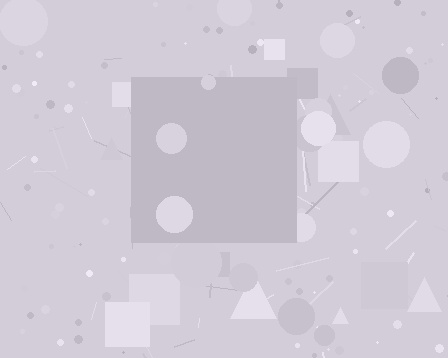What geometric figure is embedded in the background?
A square is embedded in the background.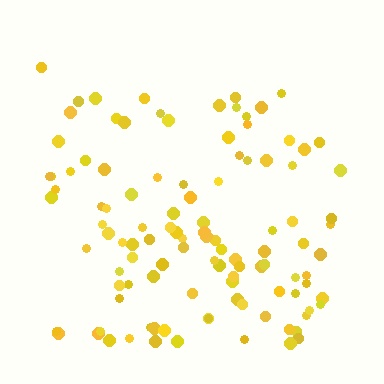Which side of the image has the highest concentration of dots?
The bottom.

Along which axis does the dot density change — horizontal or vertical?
Vertical.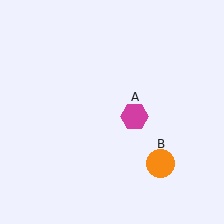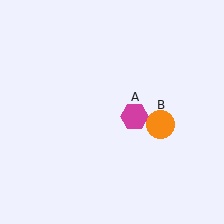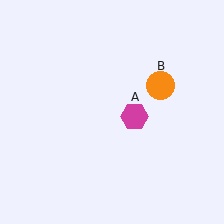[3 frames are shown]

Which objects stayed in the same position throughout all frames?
Magenta hexagon (object A) remained stationary.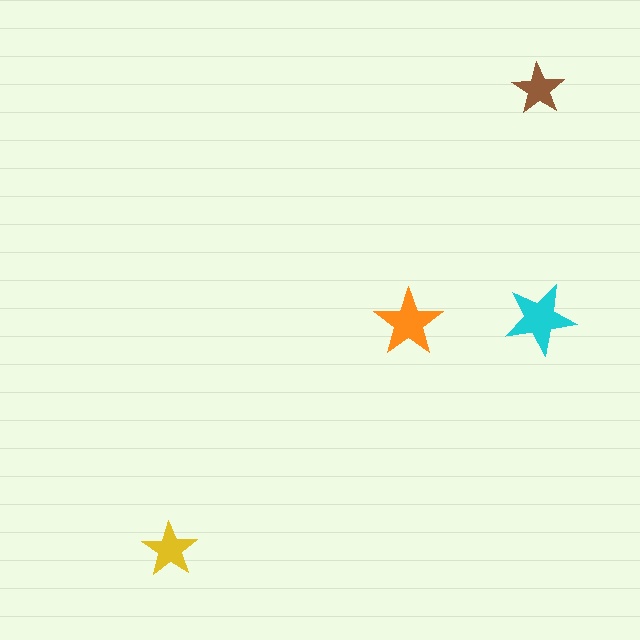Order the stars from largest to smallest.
the cyan one, the orange one, the yellow one, the brown one.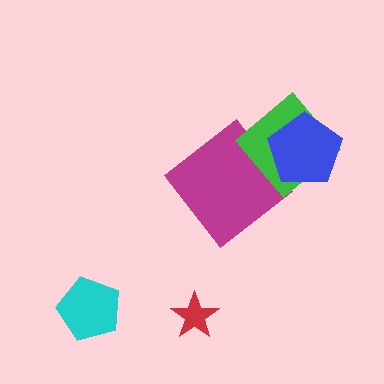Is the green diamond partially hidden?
Yes, it is partially covered by another shape.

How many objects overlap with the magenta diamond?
1 object overlaps with the magenta diamond.